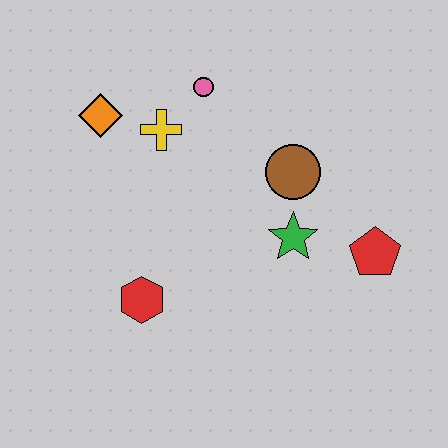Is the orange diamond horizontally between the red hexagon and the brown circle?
No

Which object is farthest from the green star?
The orange diamond is farthest from the green star.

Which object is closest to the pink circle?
The yellow cross is closest to the pink circle.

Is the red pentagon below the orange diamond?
Yes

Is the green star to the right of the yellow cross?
Yes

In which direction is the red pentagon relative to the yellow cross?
The red pentagon is to the right of the yellow cross.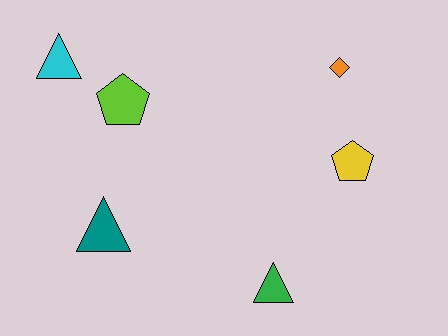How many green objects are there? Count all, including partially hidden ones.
There is 1 green object.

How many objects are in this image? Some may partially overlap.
There are 6 objects.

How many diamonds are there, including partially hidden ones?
There is 1 diamond.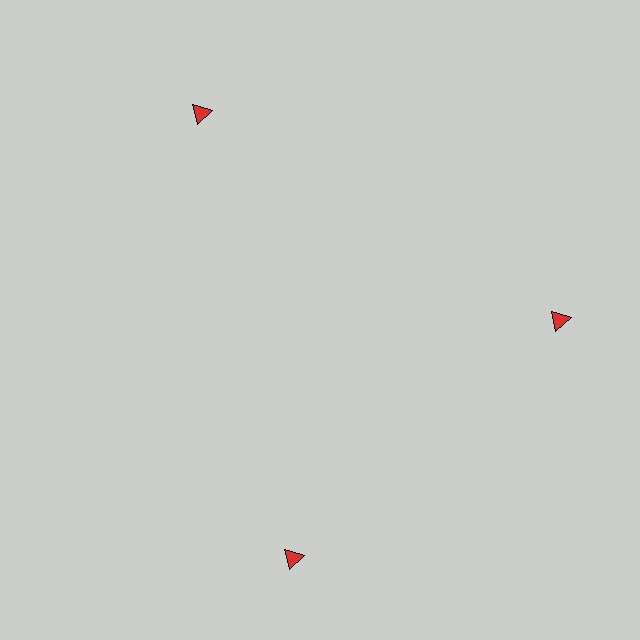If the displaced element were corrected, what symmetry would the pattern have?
It would have 3-fold rotational symmetry — the pattern would map onto itself every 120 degrees.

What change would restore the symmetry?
The symmetry would be restored by rotating it back into even spacing with its neighbors so that all 3 triangles sit at equal angles and equal distance from the center.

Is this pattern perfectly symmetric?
No. The 3 red triangles are arranged in a ring, but one element near the 7 o'clock position is rotated out of alignment along the ring, breaking the 3-fold rotational symmetry.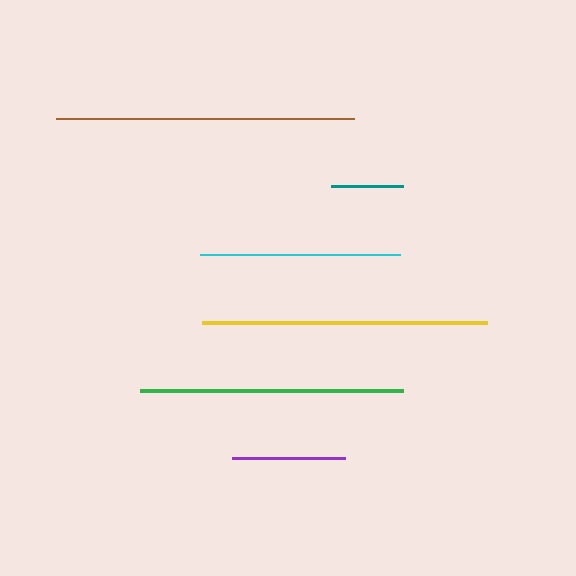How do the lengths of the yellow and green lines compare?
The yellow and green lines are approximately the same length.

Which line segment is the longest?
The brown line is the longest at approximately 298 pixels.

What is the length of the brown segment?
The brown segment is approximately 298 pixels long.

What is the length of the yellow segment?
The yellow segment is approximately 286 pixels long.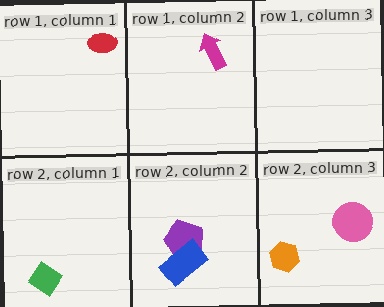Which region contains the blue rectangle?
The row 2, column 2 region.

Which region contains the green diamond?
The row 2, column 1 region.